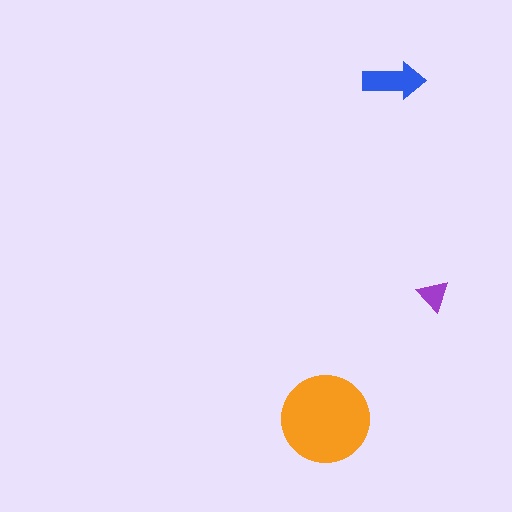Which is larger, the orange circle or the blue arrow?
The orange circle.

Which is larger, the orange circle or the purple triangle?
The orange circle.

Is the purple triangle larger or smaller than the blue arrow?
Smaller.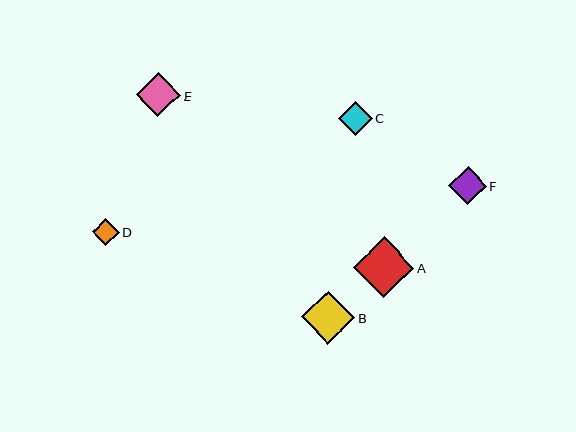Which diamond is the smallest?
Diamond D is the smallest with a size of approximately 27 pixels.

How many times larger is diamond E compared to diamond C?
Diamond E is approximately 1.3 times the size of diamond C.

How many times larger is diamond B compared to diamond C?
Diamond B is approximately 1.5 times the size of diamond C.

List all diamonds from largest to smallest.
From largest to smallest: A, B, E, F, C, D.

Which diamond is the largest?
Diamond A is the largest with a size of approximately 61 pixels.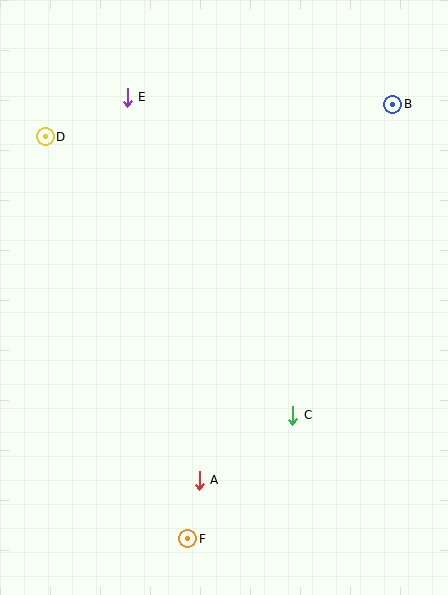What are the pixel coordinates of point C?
Point C is at (293, 415).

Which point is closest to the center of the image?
Point C at (293, 415) is closest to the center.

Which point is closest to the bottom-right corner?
Point C is closest to the bottom-right corner.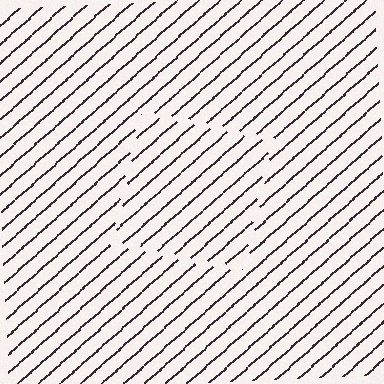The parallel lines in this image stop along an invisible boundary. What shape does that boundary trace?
An illusory square. The interior of the shape contains the same grating, shifted by half a period — the contour is defined by the phase discontinuity where line-ends from the inner and outer gratings abut.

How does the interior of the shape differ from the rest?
The interior of the shape contains the same grating, shifted by half a period — the contour is defined by the phase discontinuity where line-ends from the inner and outer gratings abut.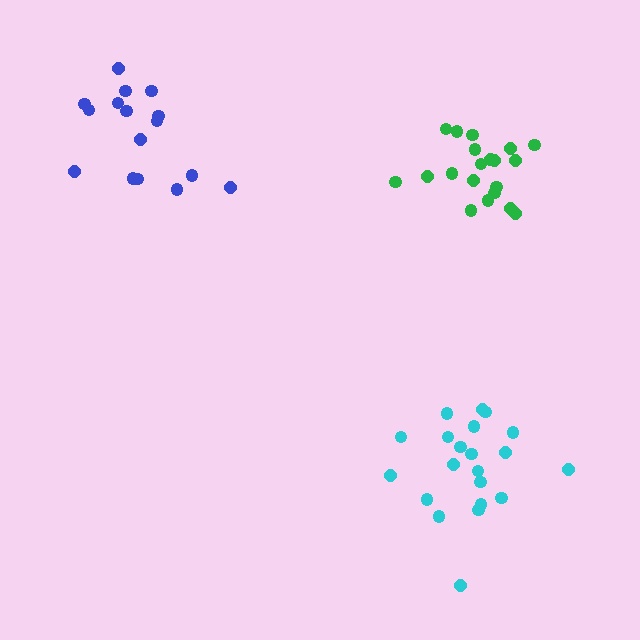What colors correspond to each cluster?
The clusters are colored: green, blue, cyan.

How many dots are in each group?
Group 1: 20 dots, Group 2: 16 dots, Group 3: 21 dots (57 total).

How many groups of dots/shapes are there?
There are 3 groups.